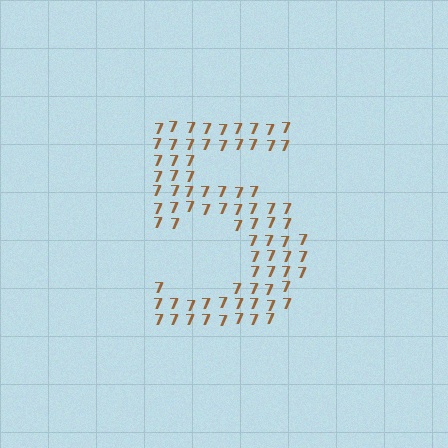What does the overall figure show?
The overall figure shows the digit 5.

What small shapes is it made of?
It is made of small digit 7's.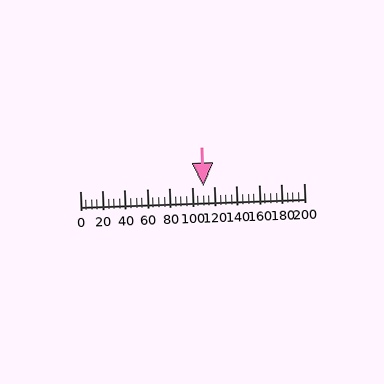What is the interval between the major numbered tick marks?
The major tick marks are spaced 20 units apart.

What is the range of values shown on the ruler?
The ruler shows values from 0 to 200.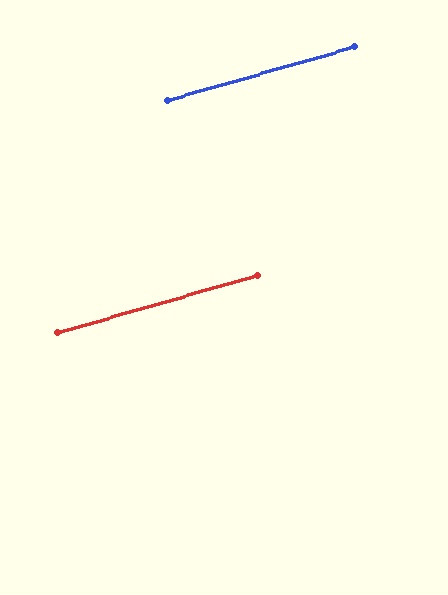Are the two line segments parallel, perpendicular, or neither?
Parallel — their directions differ by only 0.1°.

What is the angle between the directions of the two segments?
Approximately 0 degrees.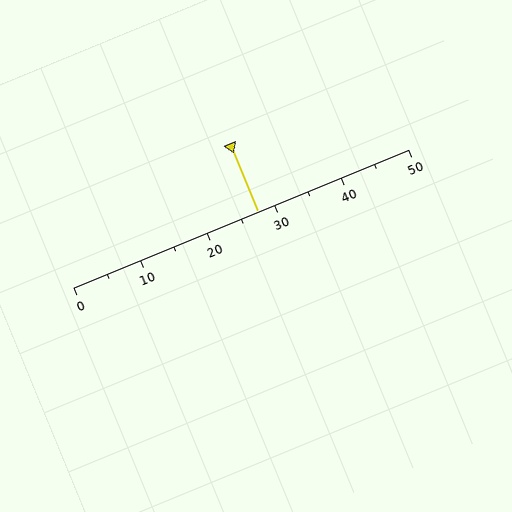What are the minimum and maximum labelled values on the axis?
The axis runs from 0 to 50.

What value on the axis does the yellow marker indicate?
The marker indicates approximately 27.5.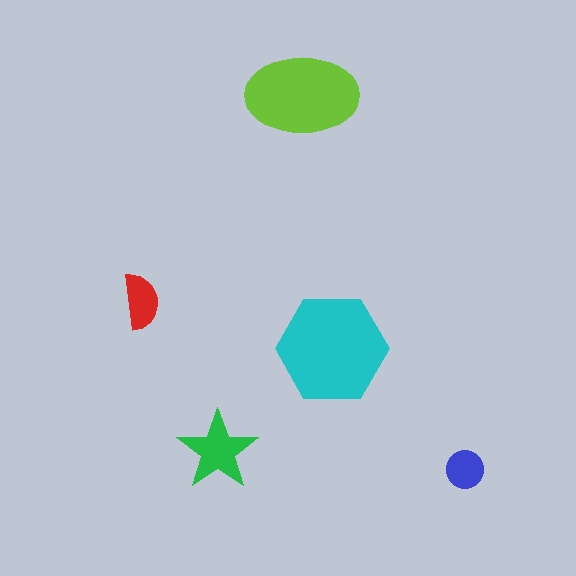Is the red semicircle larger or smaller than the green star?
Smaller.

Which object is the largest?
The cyan hexagon.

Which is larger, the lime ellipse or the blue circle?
The lime ellipse.